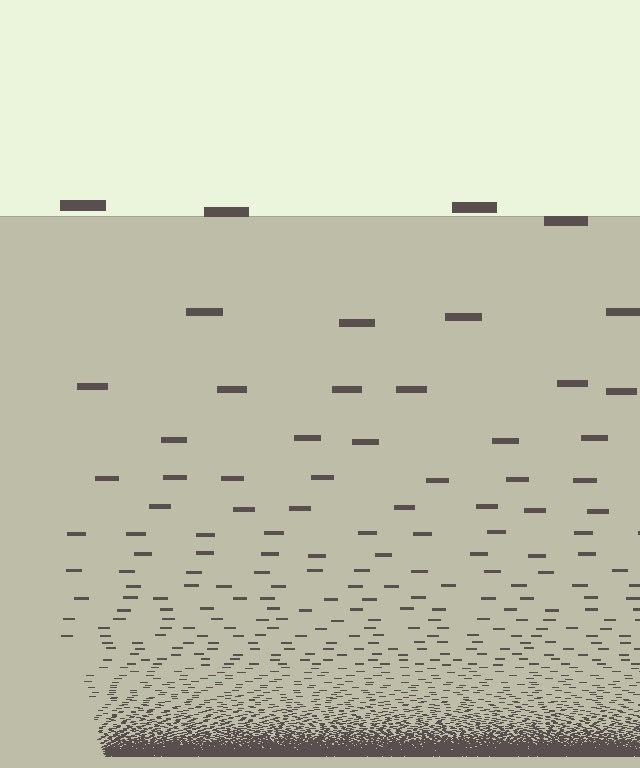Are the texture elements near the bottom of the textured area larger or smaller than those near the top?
Smaller. The gradient is inverted — elements near the bottom are smaller and denser.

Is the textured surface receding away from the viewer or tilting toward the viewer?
The surface appears to tilt toward the viewer. Texture elements get larger and sparser toward the top.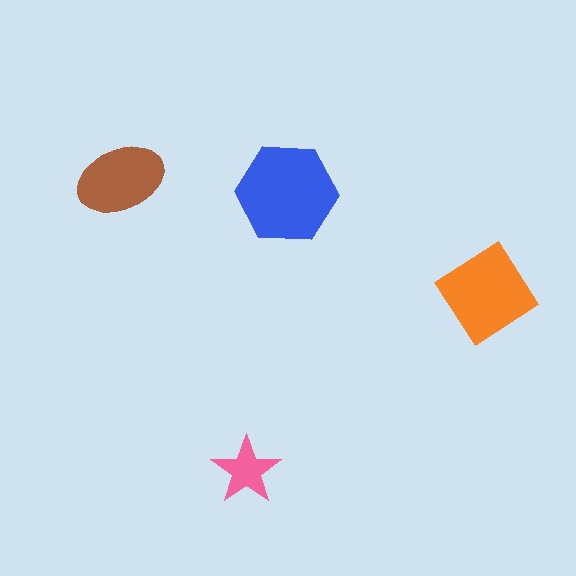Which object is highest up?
The brown ellipse is topmost.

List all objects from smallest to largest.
The pink star, the brown ellipse, the orange diamond, the blue hexagon.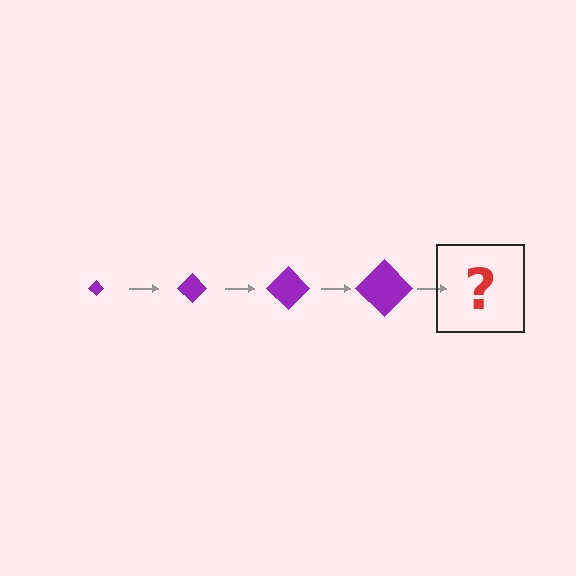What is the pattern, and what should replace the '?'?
The pattern is that the diamond gets progressively larger each step. The '?' should be a purple diamond, larger than the previous one.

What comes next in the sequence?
The next element should be a purple diamond, larger than the previous one.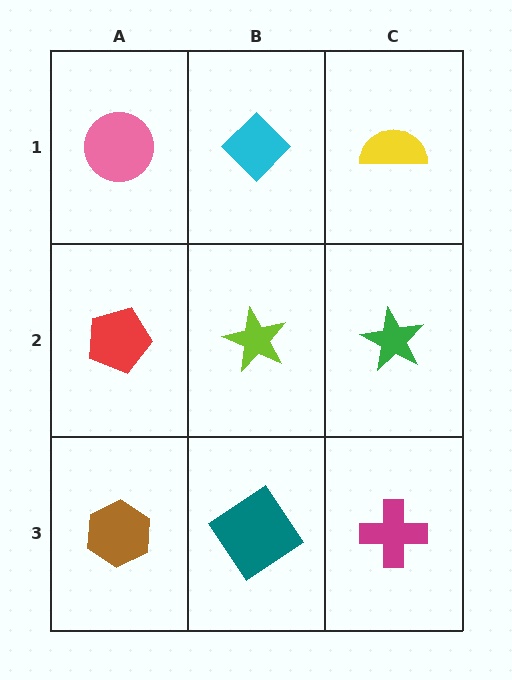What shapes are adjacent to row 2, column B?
A cyan diamond (row 1, column B), a teal diamond (row 3, column B), a red pentagon (row 2, column A), a green star (row 2, column C).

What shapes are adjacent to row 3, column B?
A lime star (row 2, column B), a brown hexagon (row 3, column A), a magenta cross (row 3, column C).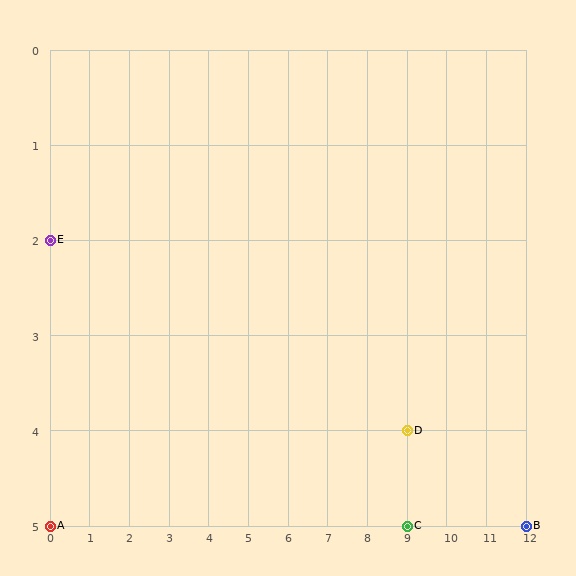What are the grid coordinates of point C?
Point C is at grid coordinates (9, 5).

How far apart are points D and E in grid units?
Points D and E are 9 columns and 2 rows apart (about 9.2 grid units diagonally).